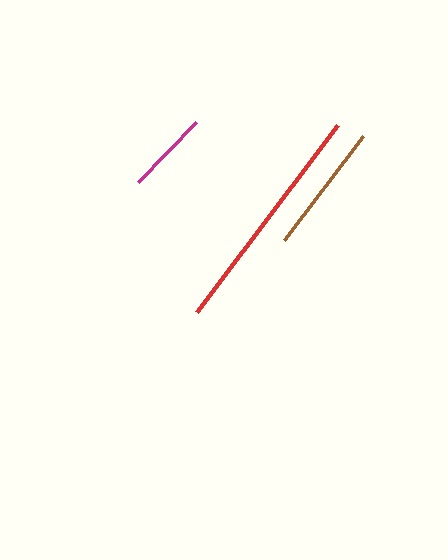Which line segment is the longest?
The red line is the longest at approximately 235 pixels.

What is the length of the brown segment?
The brown segment is approximately 130 pixels long.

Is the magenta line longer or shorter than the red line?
The red line is longer than the magenta line.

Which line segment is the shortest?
The magenta line is the shortest at approximately 83 pixels.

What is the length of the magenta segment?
The magenta segment is approximately 83 pixels long.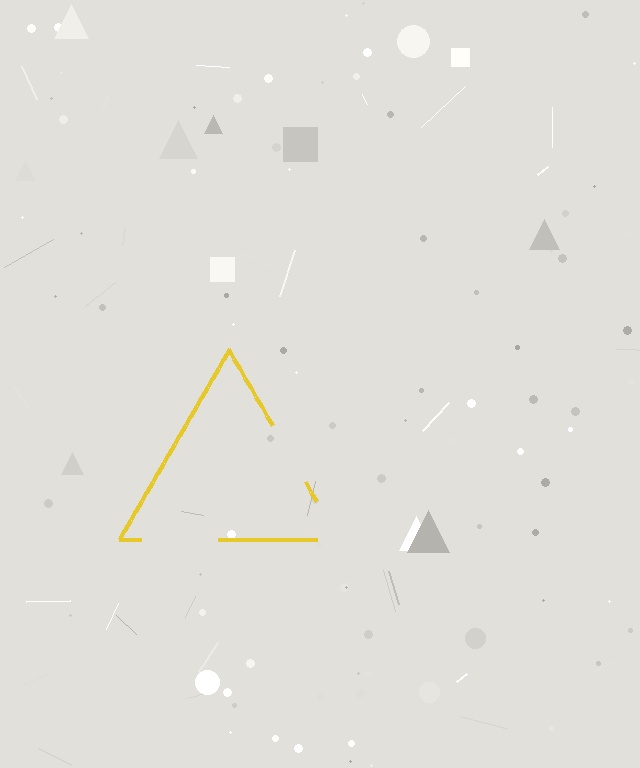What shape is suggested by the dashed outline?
The dashed outline suggests a triangle.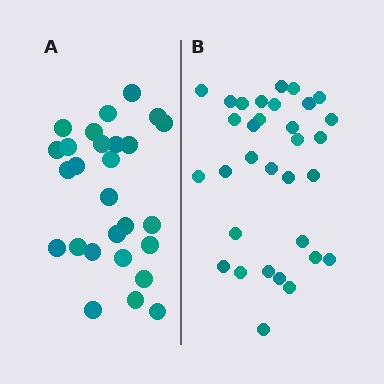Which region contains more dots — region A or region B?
Region B (the right region) has more dots.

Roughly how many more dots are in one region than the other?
Region B has about 5 more dots than region A.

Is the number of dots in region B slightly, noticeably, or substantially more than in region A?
Region B has only slightly more — the two regions are fairly close. The ratio is roughly 1.2 to 1.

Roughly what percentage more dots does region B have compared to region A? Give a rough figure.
About 20% more.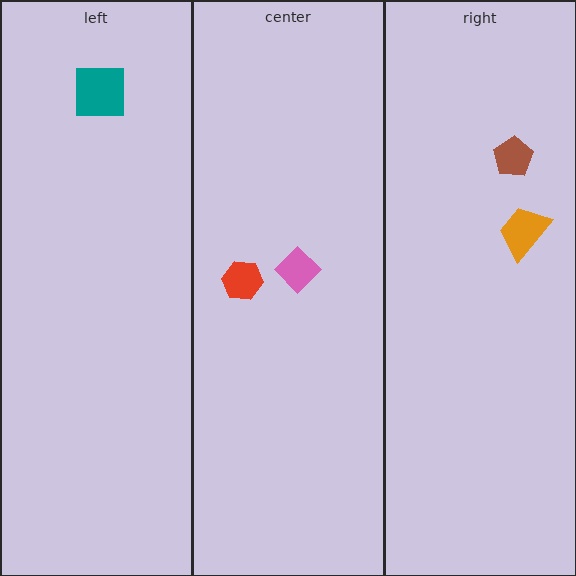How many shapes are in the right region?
2.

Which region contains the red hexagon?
The center region.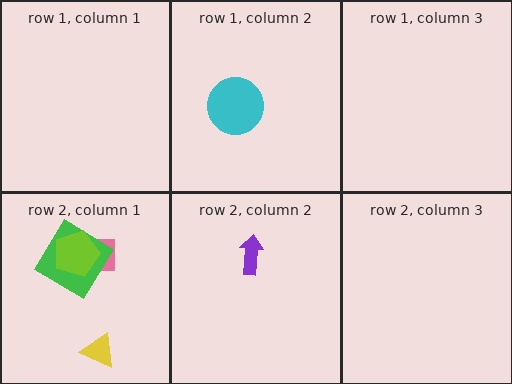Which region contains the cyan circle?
The row 1, column 2 region.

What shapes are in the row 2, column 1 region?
The pink rectangle, the green diamond, the yellow triangle, the lime pentagon.